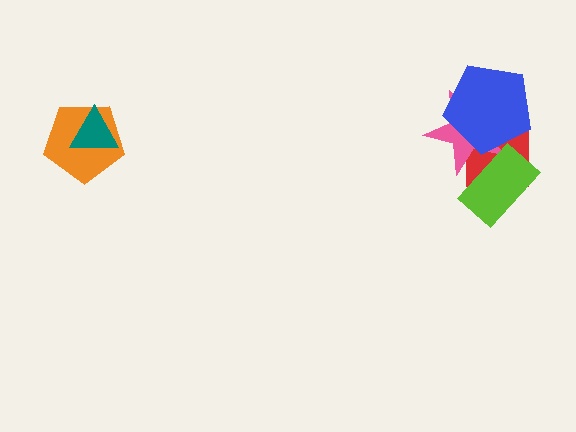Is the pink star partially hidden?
Yes, it is partially covered by another shape.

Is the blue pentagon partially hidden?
No, no other shape covers it.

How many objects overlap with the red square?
3 objects overlap with the red square.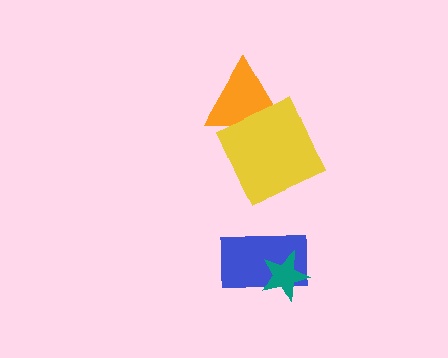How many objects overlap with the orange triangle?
1 object overlaps with the orange triangle.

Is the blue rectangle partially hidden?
Yes, it is partially covered by another shape.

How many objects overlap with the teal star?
1 object overlaps with the teal star.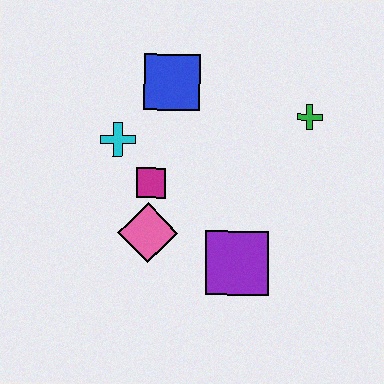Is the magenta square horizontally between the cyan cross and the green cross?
Yes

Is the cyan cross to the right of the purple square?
No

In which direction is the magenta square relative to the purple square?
The magenta square is to the left of the purple square.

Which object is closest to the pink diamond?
The magenta square is closest to the pink diamond.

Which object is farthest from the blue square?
The purple square is farthest from the blue square.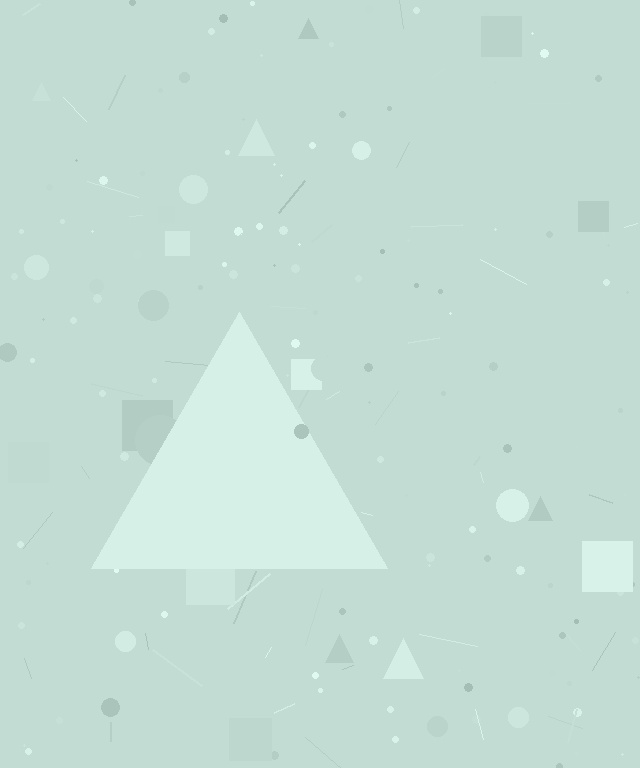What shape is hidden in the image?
A triangle is hidden in the image.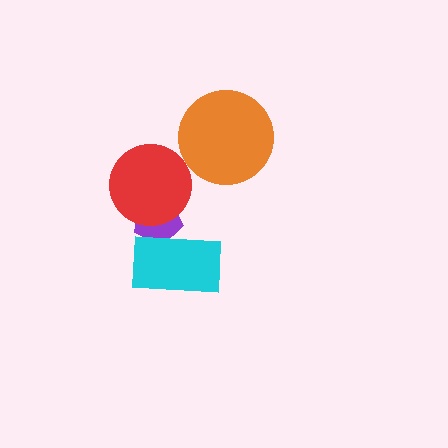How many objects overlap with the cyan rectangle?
1 object overlaps with the cyan rectangle.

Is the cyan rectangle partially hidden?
No, no other shape covers it.